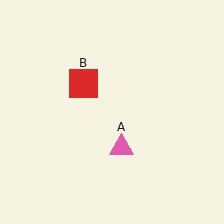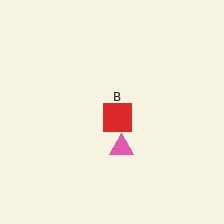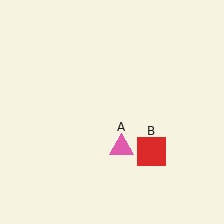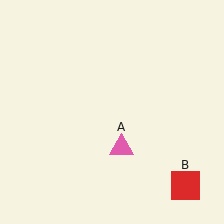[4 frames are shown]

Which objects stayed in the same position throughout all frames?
Pink triangle (object A) remained stationary.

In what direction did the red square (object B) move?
The red square (object B) moved down and to the right.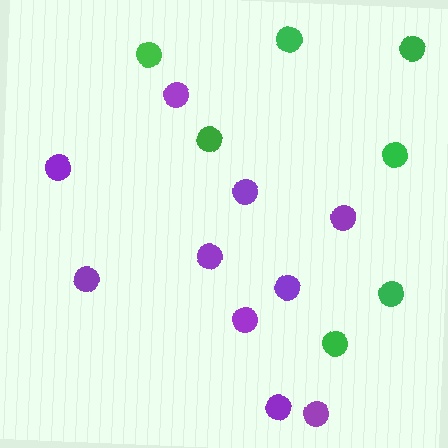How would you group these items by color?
There are 2 groups: one group of purple circles (10) and one group of green circles (7).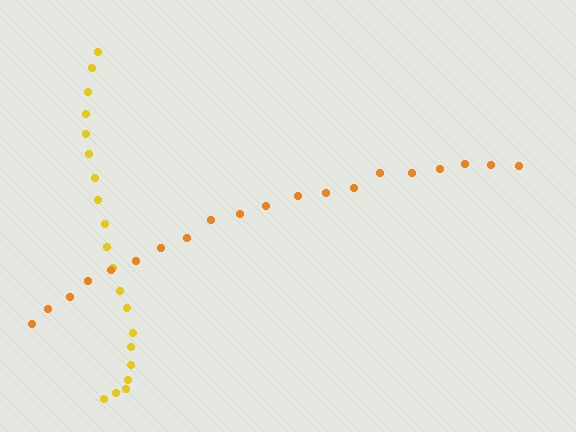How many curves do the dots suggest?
There are 2 distinct paths.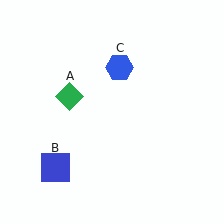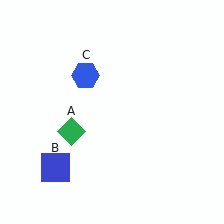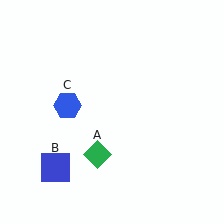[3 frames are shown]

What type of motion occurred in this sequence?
The green diamond (object A), blue hexagon (object C) rotated counterclockwise around the center of the scene.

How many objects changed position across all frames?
2 objects changed position: green diamond (object A), blue hexagon (object C).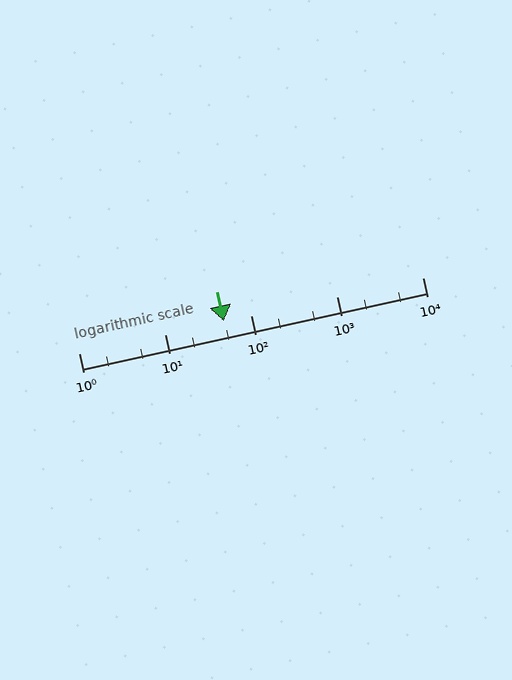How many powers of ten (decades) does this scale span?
The scale spans 4 decades, from 1 to 10000.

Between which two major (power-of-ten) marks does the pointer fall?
The pointer is between 10 and 100.